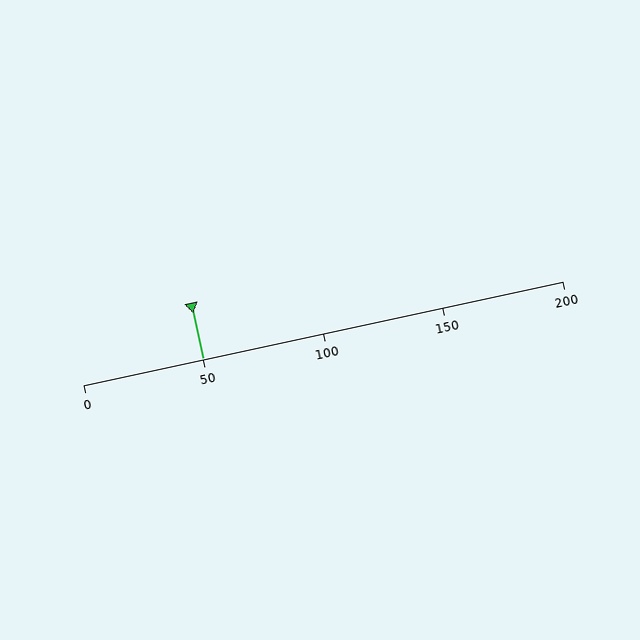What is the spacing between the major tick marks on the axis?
The major ticks are spaced 50 apart.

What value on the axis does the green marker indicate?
The marker indicates approximately 50.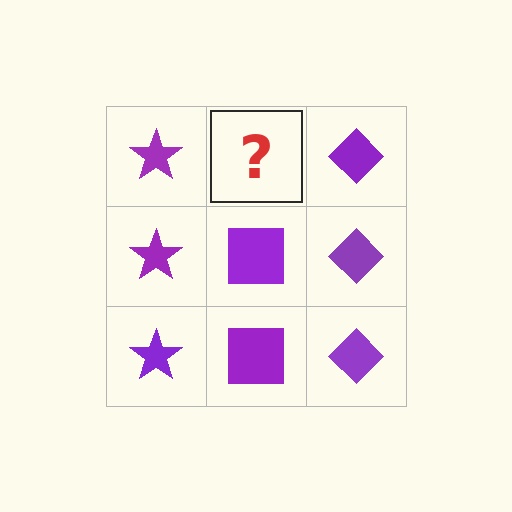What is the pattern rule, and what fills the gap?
The rule is that each column has a consistent shape. The gap should be filled with a purple square.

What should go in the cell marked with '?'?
The missing cell should contain a purple square.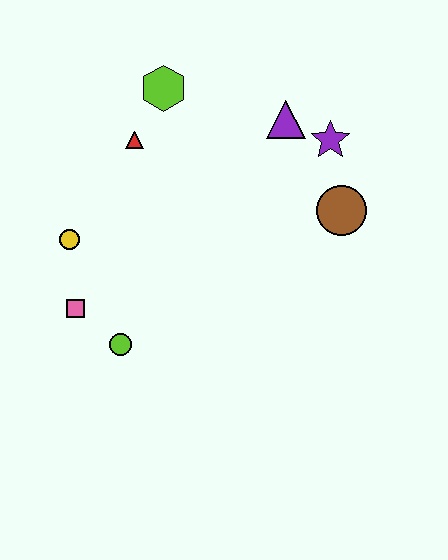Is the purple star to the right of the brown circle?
No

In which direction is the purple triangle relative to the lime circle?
The purple triangle is above the lime circle.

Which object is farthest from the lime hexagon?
The lime circle is farthest from the lime hexagon.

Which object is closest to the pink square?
The lime circle is closest to the pink square.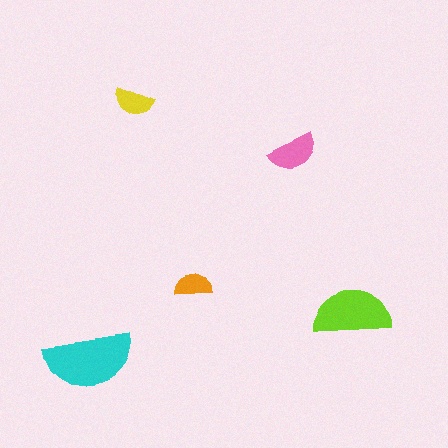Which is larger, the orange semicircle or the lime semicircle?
The lime one.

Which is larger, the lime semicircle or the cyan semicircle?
The cyan one.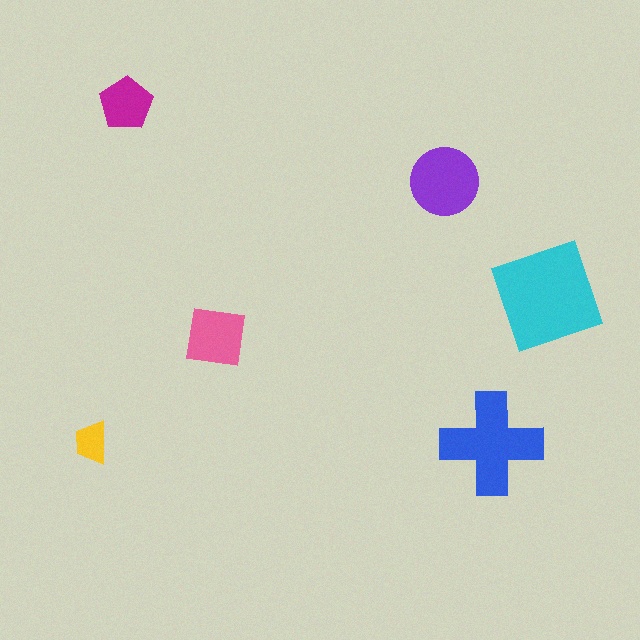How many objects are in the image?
There are 6 objects in the image.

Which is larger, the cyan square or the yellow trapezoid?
The cyan square.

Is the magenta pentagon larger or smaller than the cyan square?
Smaller.